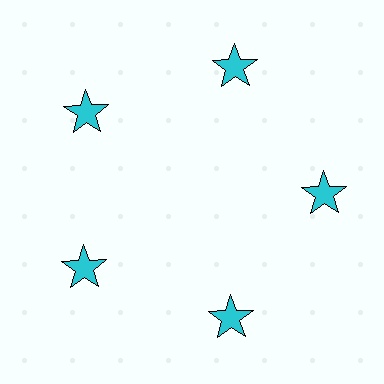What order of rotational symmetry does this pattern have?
This pattern has 5-fold rotational symmetry.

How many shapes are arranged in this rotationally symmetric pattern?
There are 5 shapes, arranged in 5 groups of 1.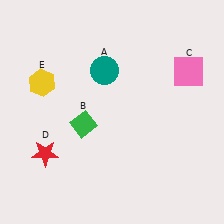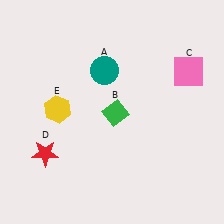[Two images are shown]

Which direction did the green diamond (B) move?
The green diamond (B) moved right.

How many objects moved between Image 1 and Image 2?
2 objects moved between the two images.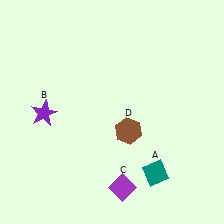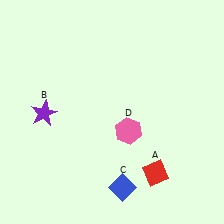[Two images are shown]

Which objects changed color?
A changed from teal to red. C changed from purple to blue. D changed from brown to pink.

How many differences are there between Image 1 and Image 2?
There are 3 differences between the two images.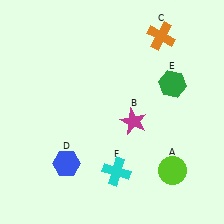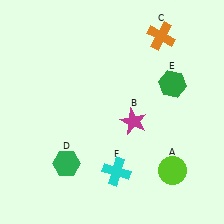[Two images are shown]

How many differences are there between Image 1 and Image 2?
There is 1 difference between the two images.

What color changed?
The hexagon (D) changed from blue in Image 1 to green in Image 2.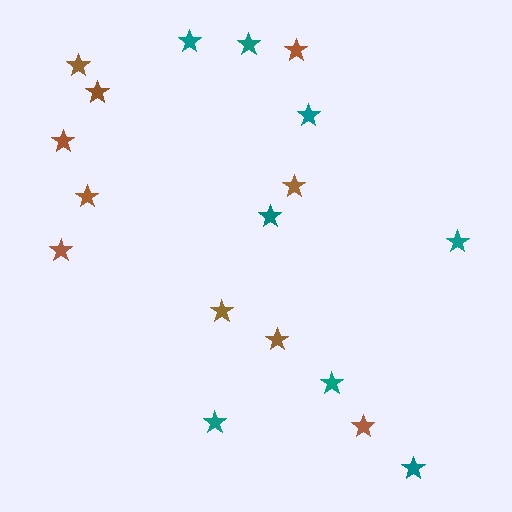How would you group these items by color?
There are 2 groups: one group of teal stars (8) and one group of brown stars (10).